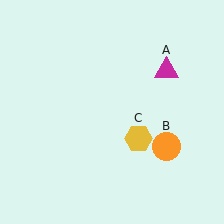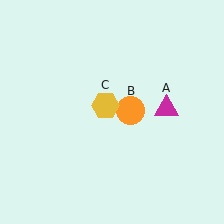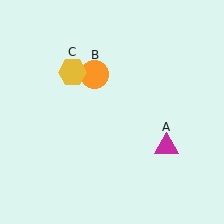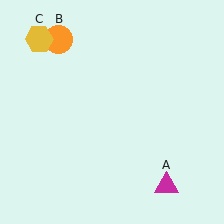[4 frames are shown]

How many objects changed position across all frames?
3 objects changed position: magenta triangle (object A), orange circle (object B), yellow hexagon (object C).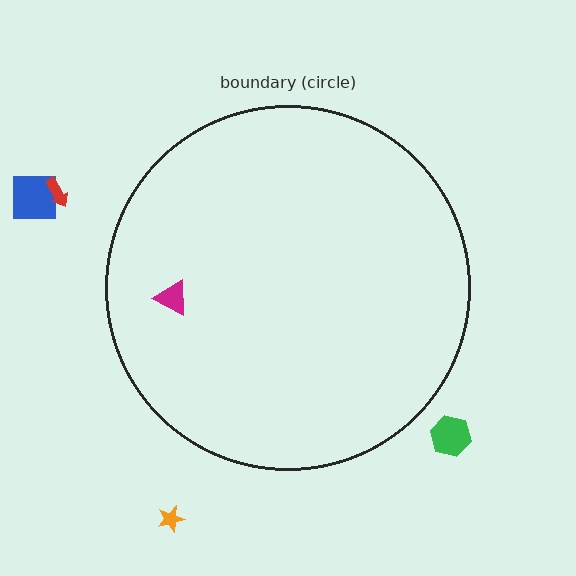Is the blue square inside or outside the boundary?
Outside.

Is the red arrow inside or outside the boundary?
Outside.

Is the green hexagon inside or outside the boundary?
Outside.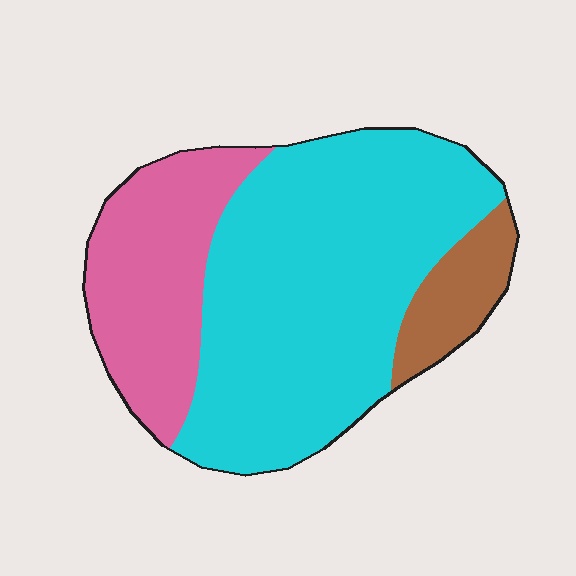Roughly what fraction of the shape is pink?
Pink takes up about one quarter (1/4) of the shape.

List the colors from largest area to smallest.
From largest to smallest: cyan, pink, brown.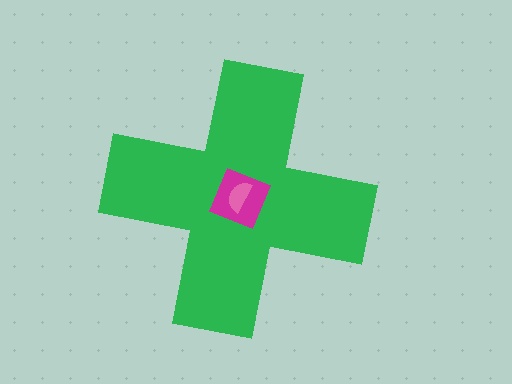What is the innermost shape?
The pink semicircle.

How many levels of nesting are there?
3.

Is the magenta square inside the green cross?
Yes.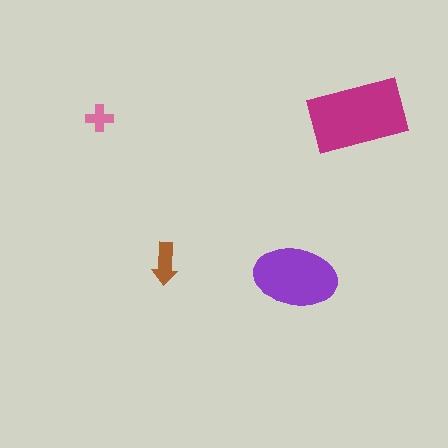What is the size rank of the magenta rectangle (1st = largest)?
1st.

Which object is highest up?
The magenta rectangle is topmost.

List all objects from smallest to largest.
The pink cross, the brown arrow, the purple ellipse, the magenta rectangle.